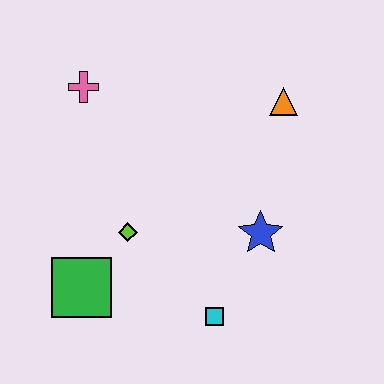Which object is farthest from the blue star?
The pink cross is farthest from the blue star.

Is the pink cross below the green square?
No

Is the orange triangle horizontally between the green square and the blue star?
No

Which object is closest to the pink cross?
The lime diamond is closest to the pink cross.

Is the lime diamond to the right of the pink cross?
Yes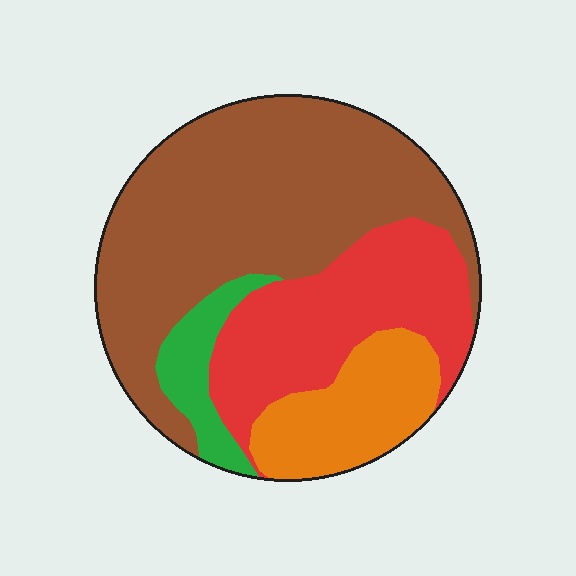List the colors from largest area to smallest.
From largest to smallest: brown, red, orange, green.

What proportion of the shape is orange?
Orange takes up less than a sixth of the shape.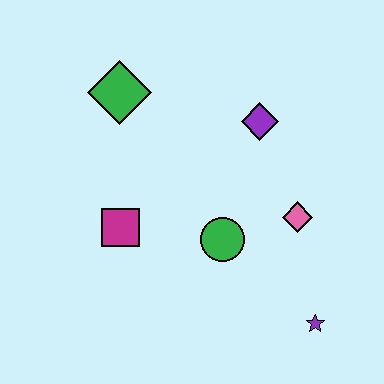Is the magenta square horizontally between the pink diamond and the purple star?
No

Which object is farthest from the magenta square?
The purple star is farthest from the magenta square.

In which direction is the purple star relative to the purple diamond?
The purple star is below the purple diamond.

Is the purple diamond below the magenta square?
No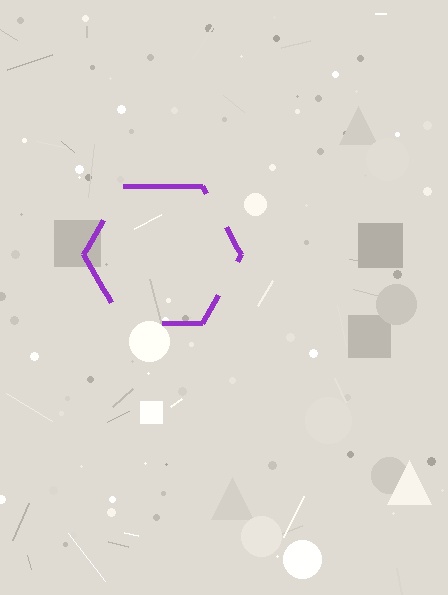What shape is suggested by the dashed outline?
The dashed outline suggests a hexagon.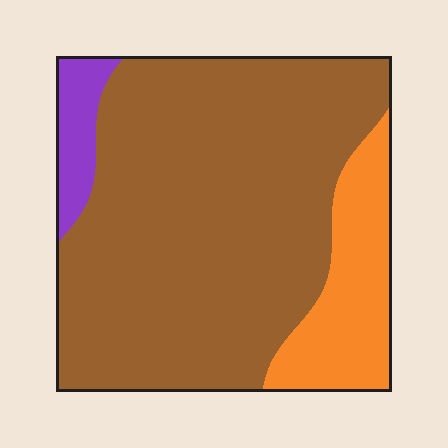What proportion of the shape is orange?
Orange takes up about one sixth (1/6) of the shape.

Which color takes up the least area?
Purple, at roughly 5%.